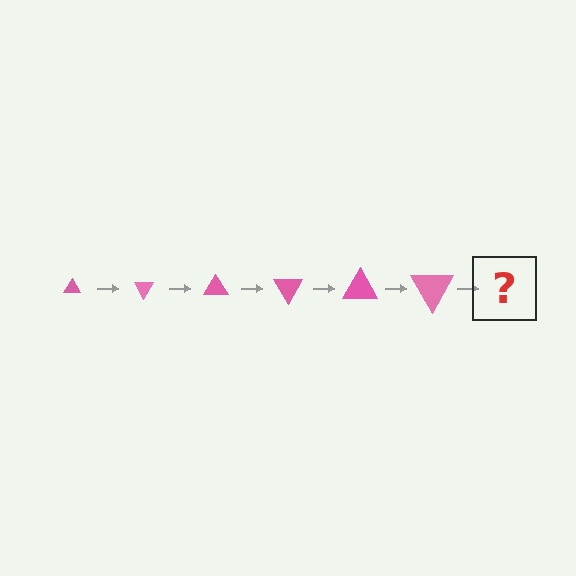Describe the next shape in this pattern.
It should be a triangle, larger than the previous one and rotated 360 degrees from the start.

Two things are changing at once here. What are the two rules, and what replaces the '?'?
The two rules are that the triangle grows larger each step and it rotates 60 degrees each step. The '?' should be a triangle, larger than the previous one and rotated 360 degrees from the start.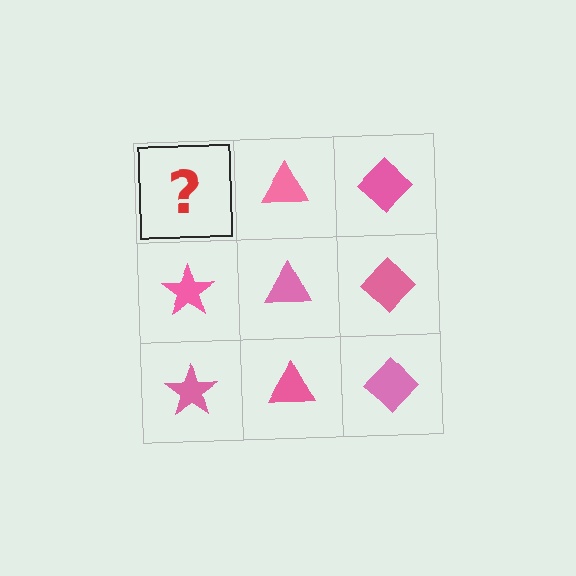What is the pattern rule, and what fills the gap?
The rule is that each column has a consistent shape. The gap should be filled with a pink star.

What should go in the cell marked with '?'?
The missing cell should contain a pink star.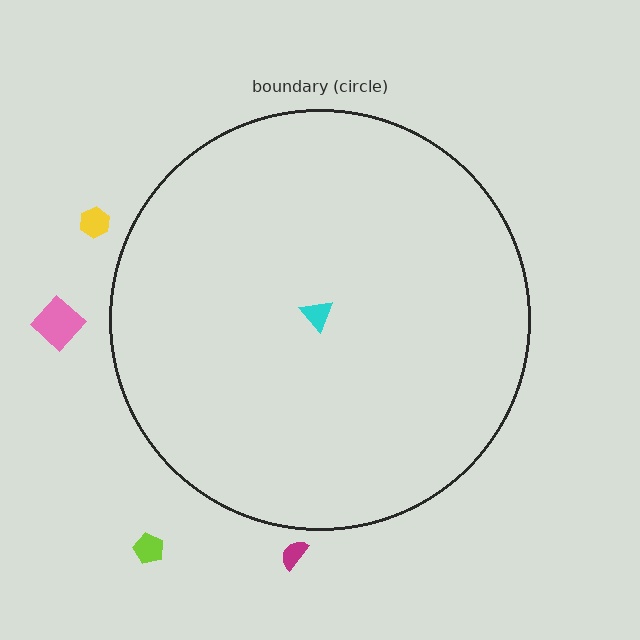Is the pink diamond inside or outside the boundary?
Outside.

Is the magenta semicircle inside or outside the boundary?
Outside.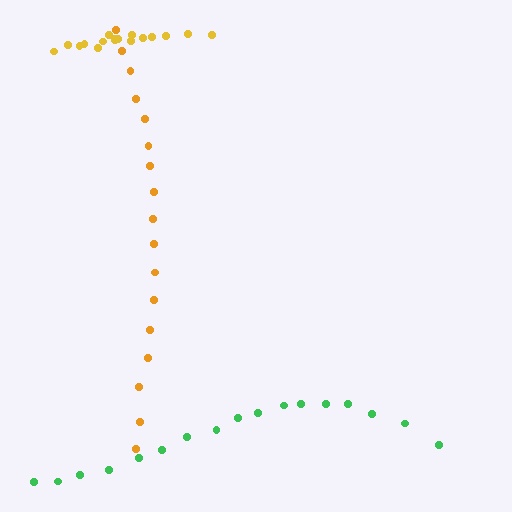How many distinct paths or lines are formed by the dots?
There are 3 distinct paths.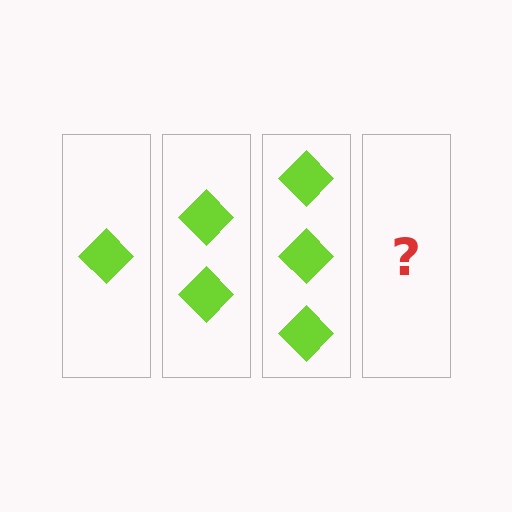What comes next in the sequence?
The next element should be 4 diamonds.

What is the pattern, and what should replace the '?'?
The pattern is that each step adds one more diamond. The '?' should be 4 diamonds.